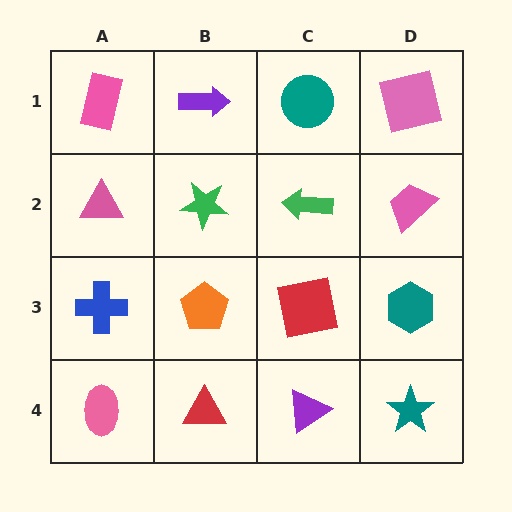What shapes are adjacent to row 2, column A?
A pink rectangle (row 1, column A), a blue cross (row 3, column A), a green star (row 2, column B).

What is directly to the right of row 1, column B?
A teal circle.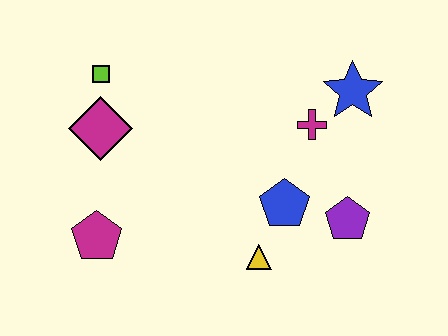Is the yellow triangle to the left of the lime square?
No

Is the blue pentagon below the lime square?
Yes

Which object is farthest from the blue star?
The magenta pentagon is farthest from the blue star.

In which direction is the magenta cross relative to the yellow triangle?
The magenta cross is above the yellow triangle.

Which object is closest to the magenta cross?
The blue star is closest to the magenta cross.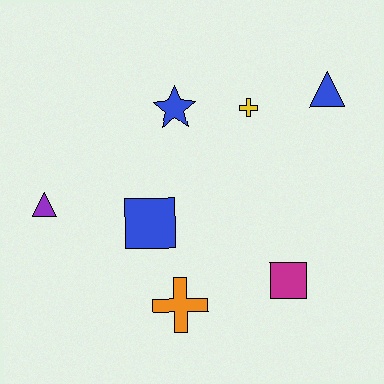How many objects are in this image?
There are 7 objects.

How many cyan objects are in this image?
There are no cyan objects.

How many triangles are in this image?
There are 2 triangles.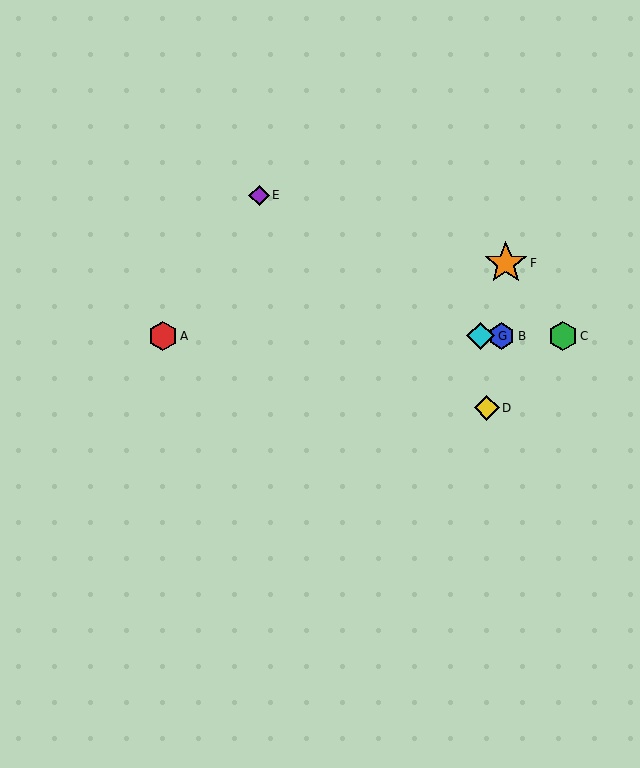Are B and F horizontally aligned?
No, B is at y≈336 and F is at y≈263.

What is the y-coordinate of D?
Object D is at y≈408.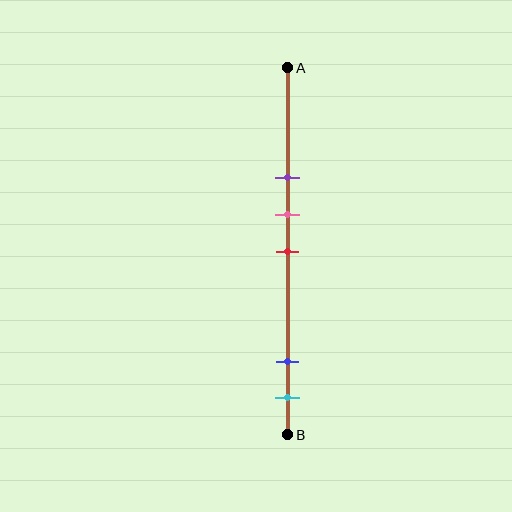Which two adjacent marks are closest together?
The pink and red marks are the closest adjacent pair.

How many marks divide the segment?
There are 5 marks dividing the segment.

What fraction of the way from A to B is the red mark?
The red mark is approximately 50% (0.5) of the way from A to B.